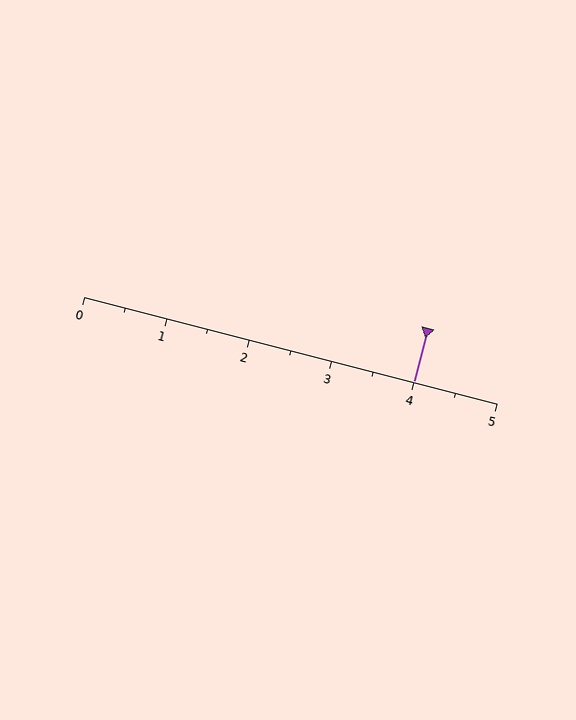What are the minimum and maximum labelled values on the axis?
The axis runs from 0 to 5.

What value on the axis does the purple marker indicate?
The marker indicates approximately 4.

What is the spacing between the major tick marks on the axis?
The major ticks are spaced 1 apart.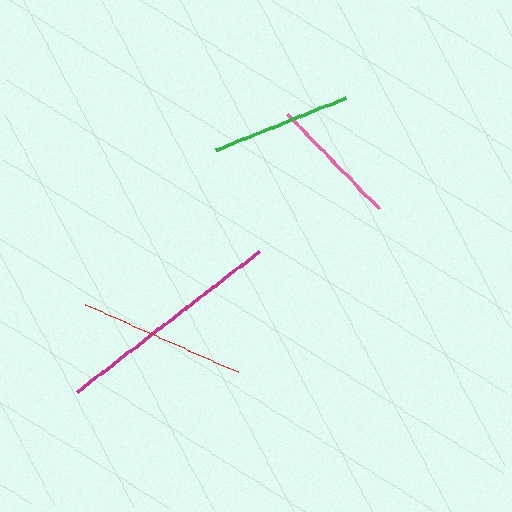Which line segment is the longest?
The magenta line is the longest at approximately 230 pixels.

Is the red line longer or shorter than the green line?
The red line is longer than the green line.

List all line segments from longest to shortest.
From longest to shortest: magenta, red, green, pink.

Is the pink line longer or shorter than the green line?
The green line is longer than the pink line.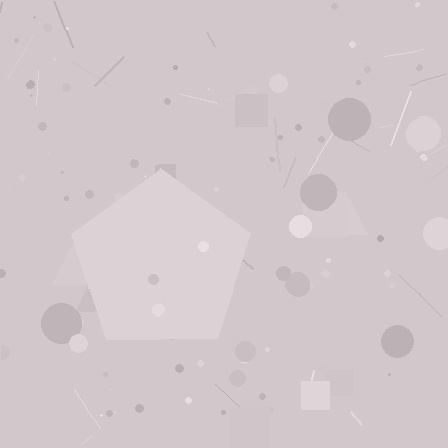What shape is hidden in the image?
A pentagon is hidden in the image.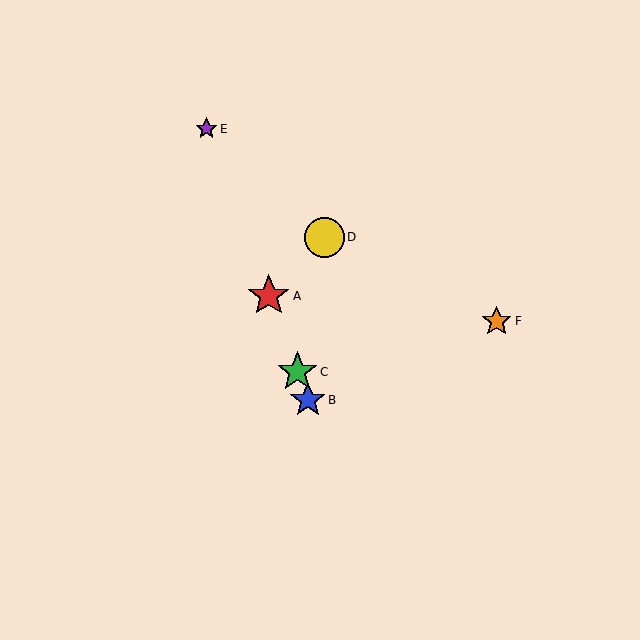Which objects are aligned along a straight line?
Objects A, B, C, E are aligned along a straight line.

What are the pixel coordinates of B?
Object B is at (308, 400).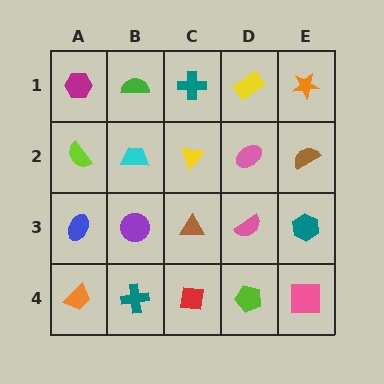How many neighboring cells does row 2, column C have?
4.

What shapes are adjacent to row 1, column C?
A yellow triangle (row 2, column C), a green semicircle (row 1, column B), a yellow rectangle (row 1, column D).